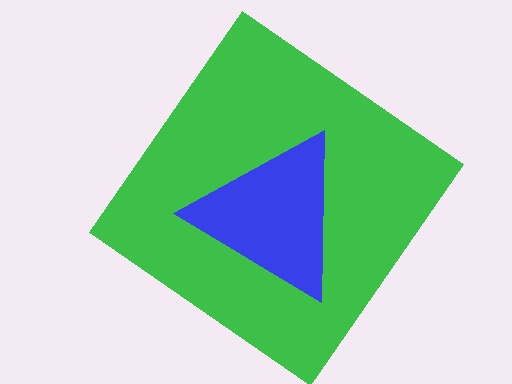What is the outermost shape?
The green diamond.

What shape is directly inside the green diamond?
The blue triangle.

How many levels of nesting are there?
2.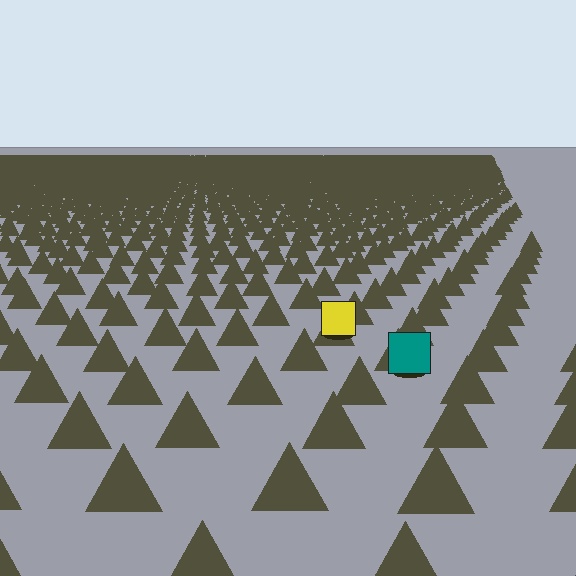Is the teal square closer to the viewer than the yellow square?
Yes. The teal square is closer — you can tell from the texture gradient: the ground texture is coarser near it.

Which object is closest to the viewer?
The teal square is closest. The texture marks near it are larger and more spread out.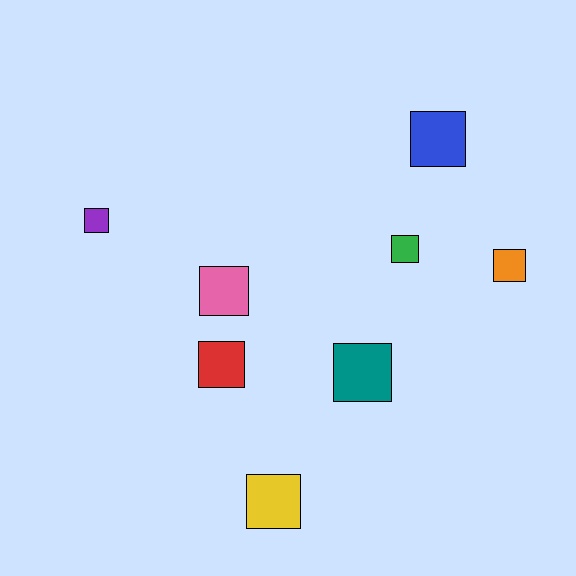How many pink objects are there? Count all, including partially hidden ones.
There is 1 pink object.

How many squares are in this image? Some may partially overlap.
There are 8 squares.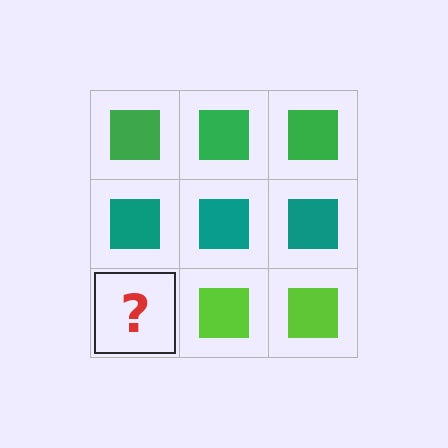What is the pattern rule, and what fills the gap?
The rule is that each row has a consistent color. The gap should be filled with a lime square.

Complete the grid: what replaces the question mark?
The question mark should be replaced with a lime square.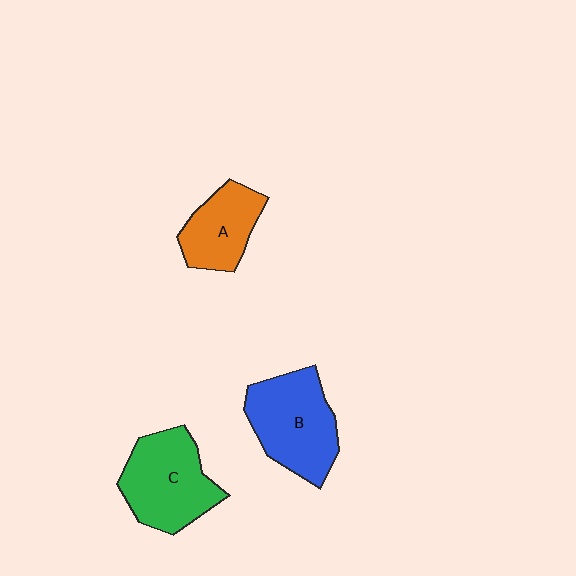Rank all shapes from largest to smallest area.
From largest to smallest: B (blue), C (green), A (orange).